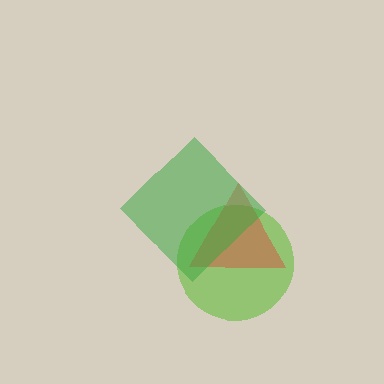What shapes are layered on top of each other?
The layered shapes are: a lime circle, a red triangle, a green diamond.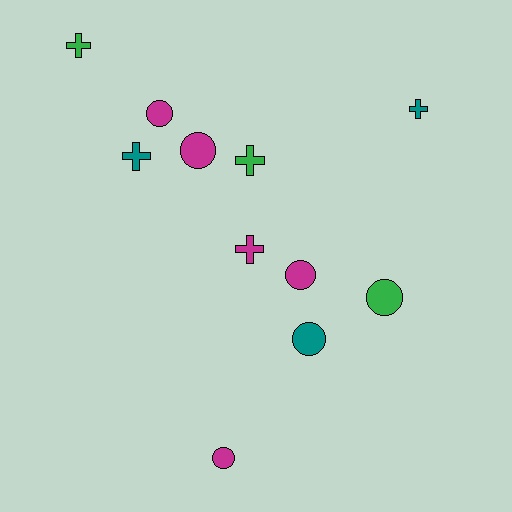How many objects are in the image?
There are 11 objects.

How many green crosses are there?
There are 2 green crosses.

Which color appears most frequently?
Magenta, with 5 objects.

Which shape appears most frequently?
Circle, with 6 objects.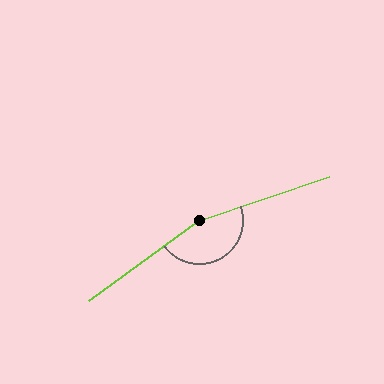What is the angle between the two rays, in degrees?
Approximately 163 degrees.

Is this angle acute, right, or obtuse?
It is obtuse.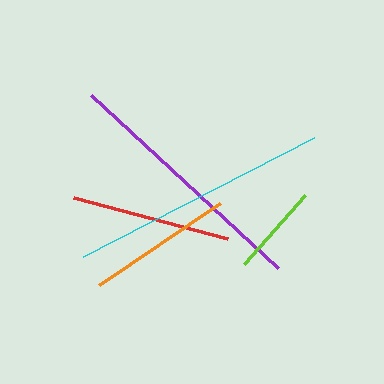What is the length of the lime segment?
The lime segment is approximately 93 pixels long.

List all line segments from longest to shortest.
From longest to shortest: cyan, purple, red, orange, lime.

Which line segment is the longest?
The cyan line is the longest at approximately 260 pixels.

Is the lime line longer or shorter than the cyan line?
The cyan line is longer than the lime line.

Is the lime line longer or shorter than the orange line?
The orange line is longer than the lime line.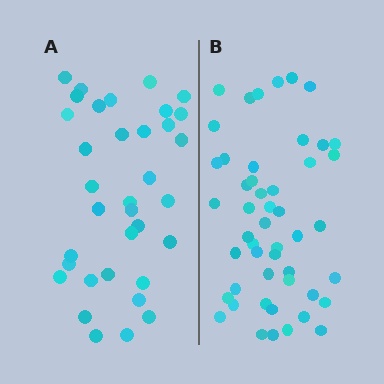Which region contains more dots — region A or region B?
Region B (the right region) has more dots.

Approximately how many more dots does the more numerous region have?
Region B has approximately 15 more dots than region A.